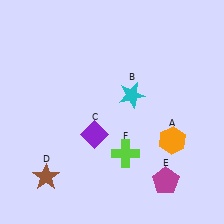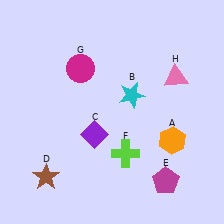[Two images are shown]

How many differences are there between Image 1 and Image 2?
There are 2 differences between the two images.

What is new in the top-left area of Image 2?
A magenta circle (G) was added in the top-left area of Image 2.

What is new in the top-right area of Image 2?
A pink triangle (H) was added in the top-right area of Image 2.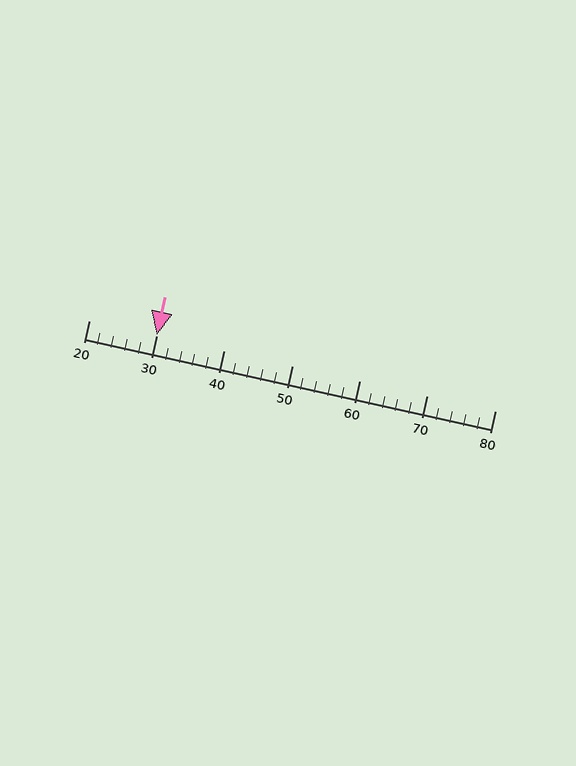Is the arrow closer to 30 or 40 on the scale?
The arrow is closer to 30.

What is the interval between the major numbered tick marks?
The major tick marks are spaced 10 units apart.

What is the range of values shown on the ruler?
The ruler shows values from 20 to 80.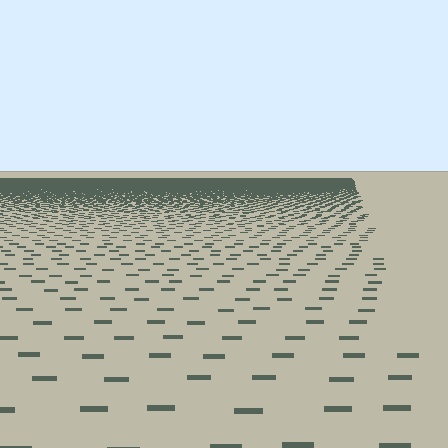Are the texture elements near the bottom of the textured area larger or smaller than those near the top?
Larger. Near the bottom, elements are closer to the viewer and appear at a bigger on-screen size.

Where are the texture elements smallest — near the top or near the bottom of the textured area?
Near the top.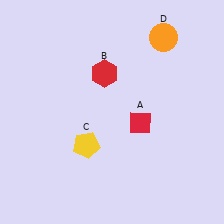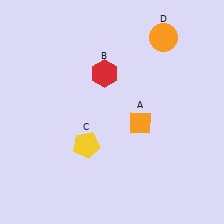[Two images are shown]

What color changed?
The diamond (A) changed from red in Image 1 to orange in Image 2.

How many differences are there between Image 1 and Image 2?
There is 1 difference between the two images.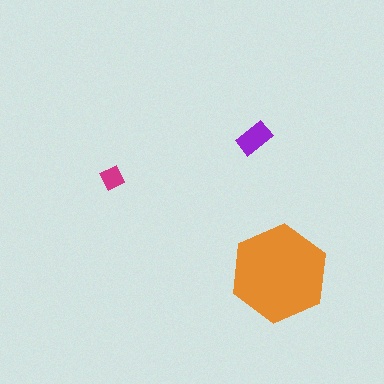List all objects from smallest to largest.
The magenta diamond, the purple rectangle, the orange hexagon.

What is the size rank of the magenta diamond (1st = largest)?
3rd.